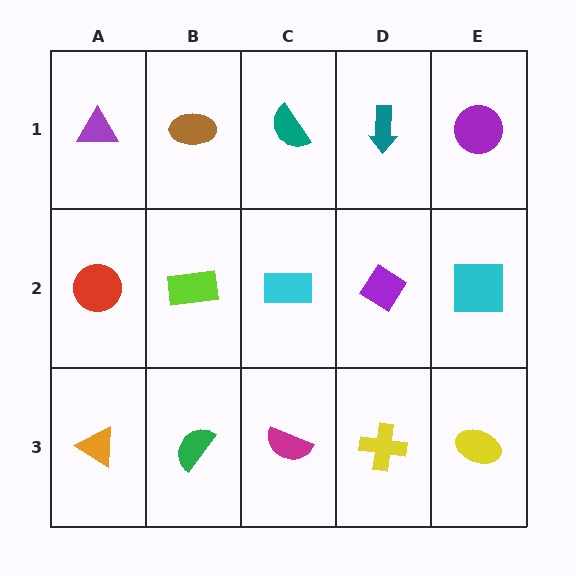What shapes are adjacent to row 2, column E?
A purple circle (row 1, column E), a yellow ellipse (row 3, column E), a purple diamond (row 2, column D).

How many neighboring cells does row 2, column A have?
3.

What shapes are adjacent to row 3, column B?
A lime rectangle (row 2, column B), an orange triangle (row 3, column A), a magenta semicircle (row 3, column C).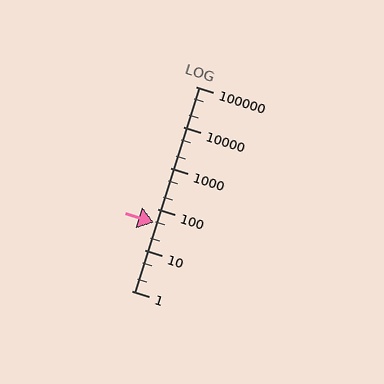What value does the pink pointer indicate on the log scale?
The pointer indicates approximately 47.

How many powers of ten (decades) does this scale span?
The scale spans 5 decades, from 1 to 100000.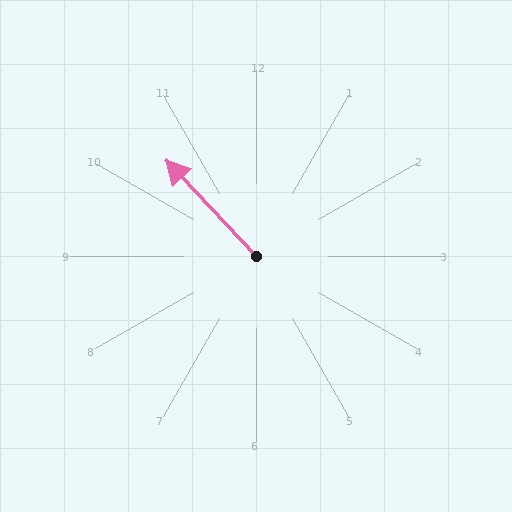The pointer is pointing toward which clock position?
Roughly 11 o'clock.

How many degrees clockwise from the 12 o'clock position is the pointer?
Approximately 317 degrees.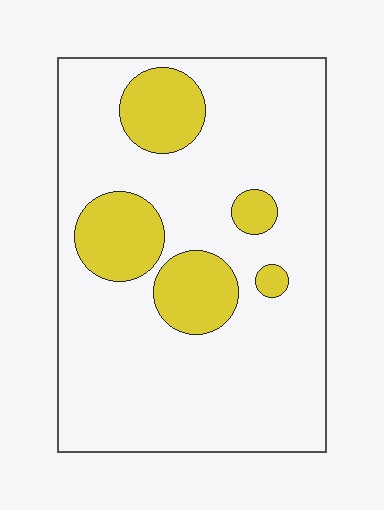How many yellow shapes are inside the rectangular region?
5.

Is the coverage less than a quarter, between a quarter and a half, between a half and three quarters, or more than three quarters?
Less than a quarter.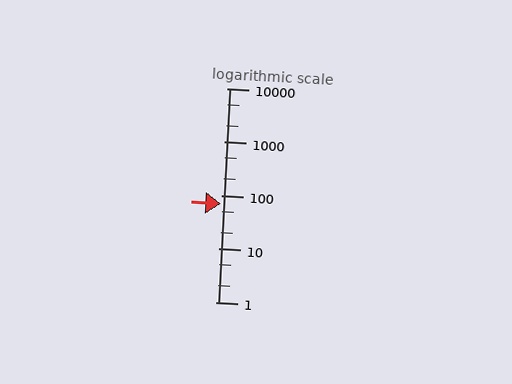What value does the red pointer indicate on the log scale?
The pointer indicates approximately 68.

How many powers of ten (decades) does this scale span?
The scale spans 4 decades, from 1 to 10000.